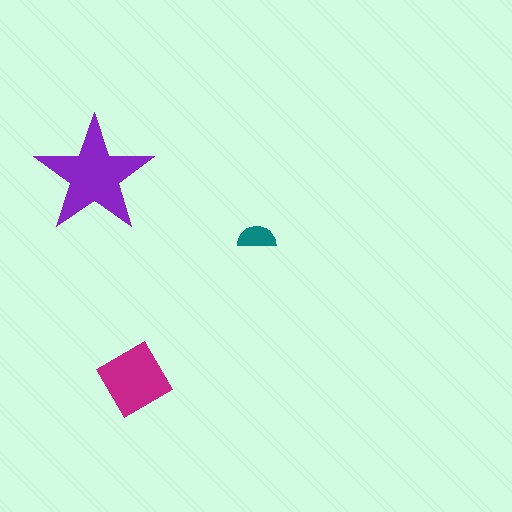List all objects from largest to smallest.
The purple star, the magenta square, the teal semicircle.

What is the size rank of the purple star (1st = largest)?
1st.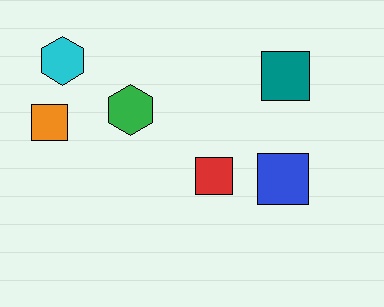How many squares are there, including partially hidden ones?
There are 4 squares.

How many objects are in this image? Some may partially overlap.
There are 6 objects.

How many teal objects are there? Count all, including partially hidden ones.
There is 1 teal object.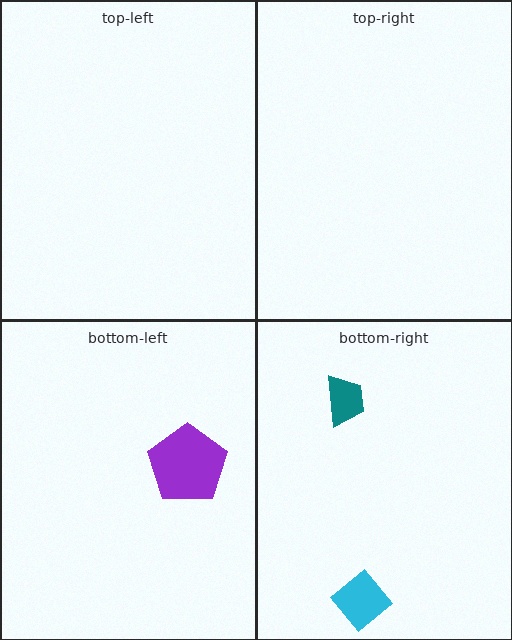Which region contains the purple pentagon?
The bottom-left region.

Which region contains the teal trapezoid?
The bottom-right region.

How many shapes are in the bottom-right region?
2.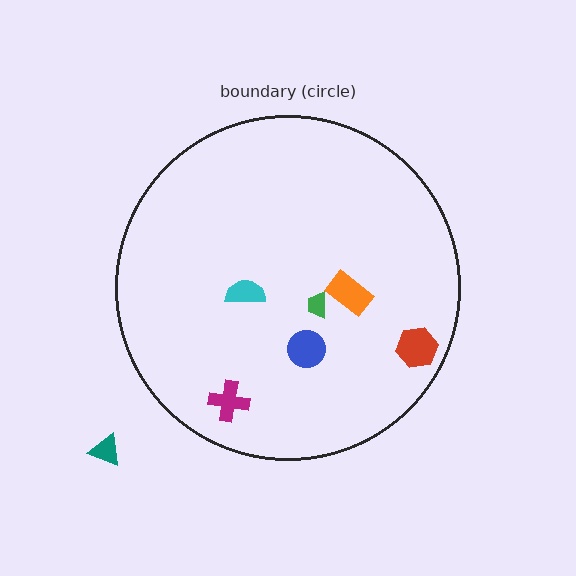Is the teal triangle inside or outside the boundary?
Outside.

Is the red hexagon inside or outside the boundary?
Inside.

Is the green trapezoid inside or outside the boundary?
Inside.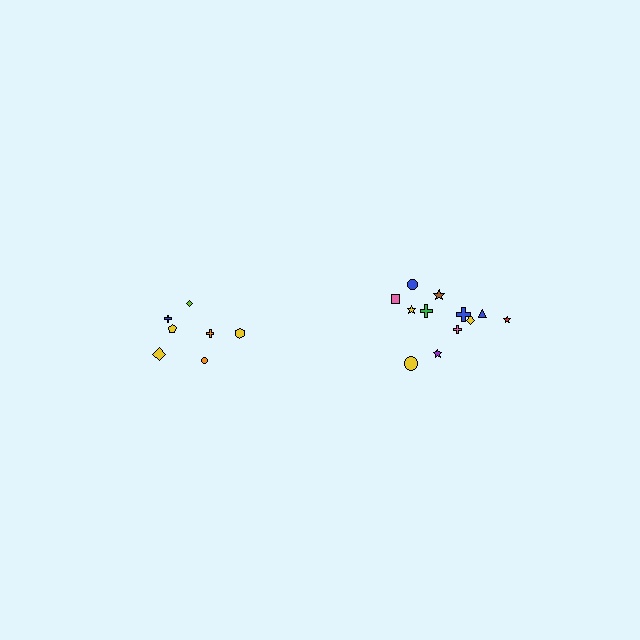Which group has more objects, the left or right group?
The right group.